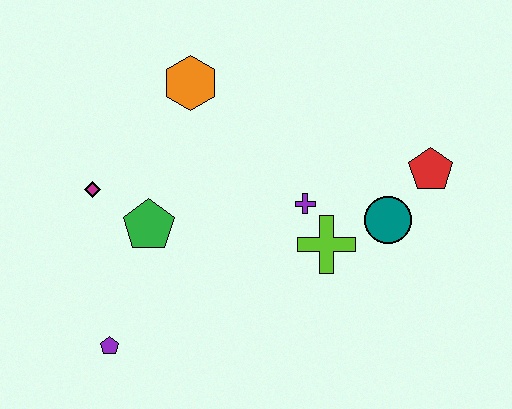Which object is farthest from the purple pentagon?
The red pentagon is farthest from the purple pentagon.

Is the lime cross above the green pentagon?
No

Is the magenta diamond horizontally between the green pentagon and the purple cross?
No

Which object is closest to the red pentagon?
The teal circle is closest to the red pentagon.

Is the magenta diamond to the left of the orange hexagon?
Yes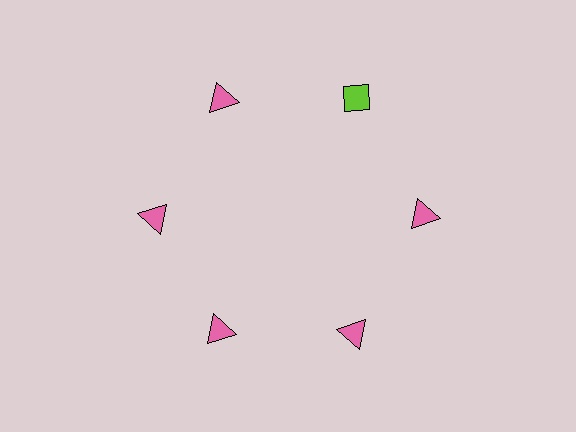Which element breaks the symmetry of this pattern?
The lime diamond at roughly the 1 o'clock position breaks the symmetry. All other shapes are pink triangles.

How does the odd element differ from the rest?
It differs in both color (lime instead of pink) and shape (diamond instead of triangle).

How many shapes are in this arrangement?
There are 6 shapes arranged in a ring pattern.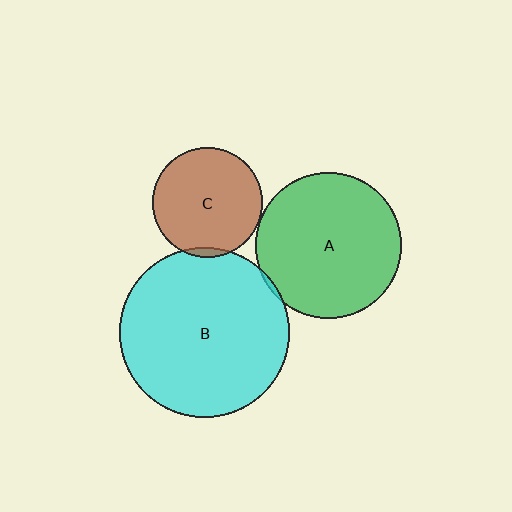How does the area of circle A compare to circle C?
Approximately 1.7 times.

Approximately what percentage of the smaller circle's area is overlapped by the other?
Approximately 5%.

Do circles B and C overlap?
Yes.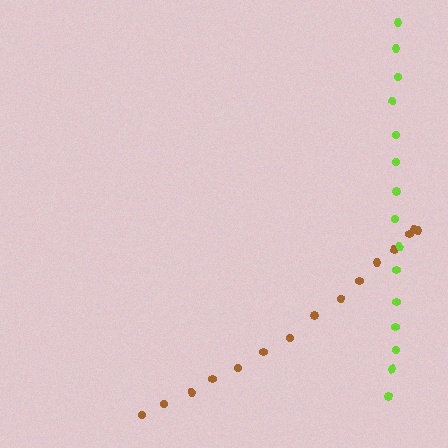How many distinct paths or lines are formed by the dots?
There are 2 distinct paths.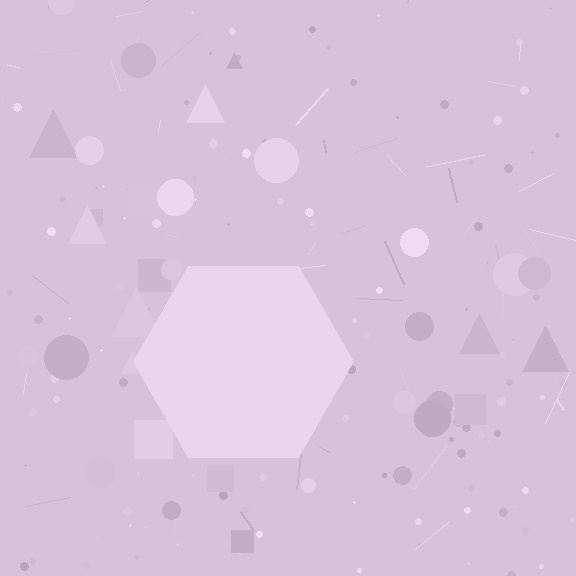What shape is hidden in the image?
A hexagon is hidden in the image.